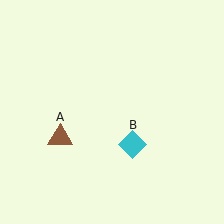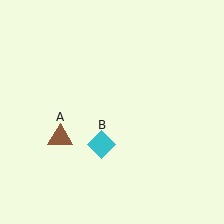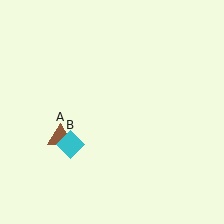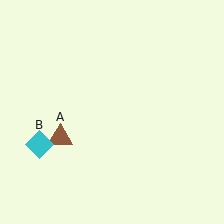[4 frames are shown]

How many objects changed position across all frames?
1 object changed position: cyan diamond (object B).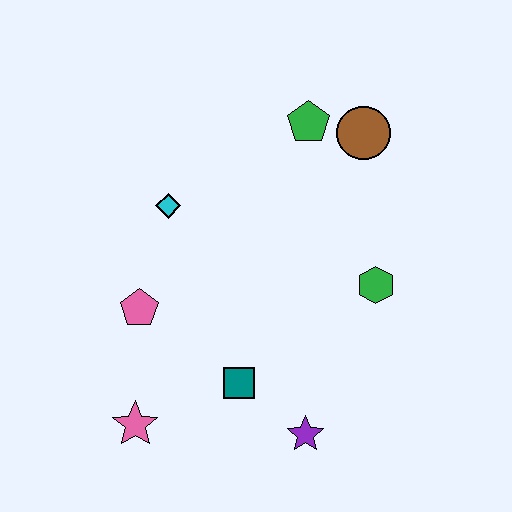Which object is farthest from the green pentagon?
The pink star is farthest from the green pentagon.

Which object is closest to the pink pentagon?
The cyan diamond is closest to the pink pentagon.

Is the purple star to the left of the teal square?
No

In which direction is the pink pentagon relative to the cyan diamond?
The pink pentagon is below the cyan diamond.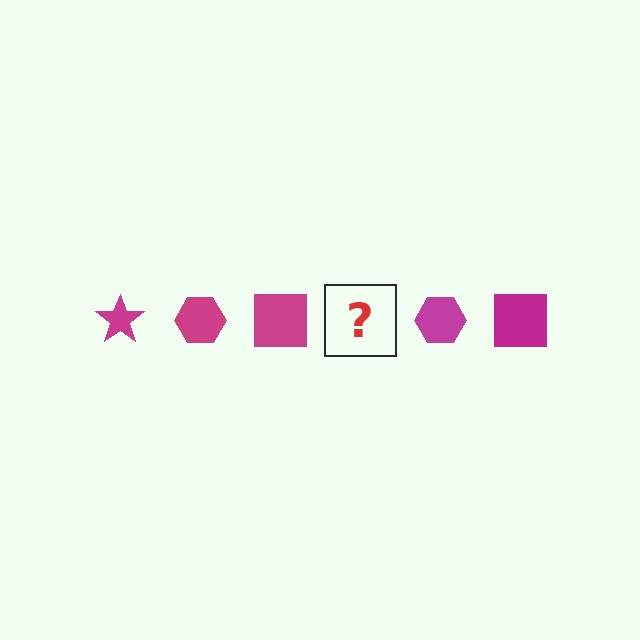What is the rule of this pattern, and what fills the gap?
The rule is that the pattern cycles through star, hexagon, square shapes in magenta. The gap should be filled with a magenta star.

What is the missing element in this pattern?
The missing element is a magenta star.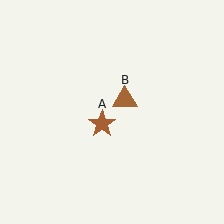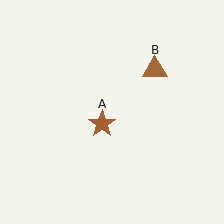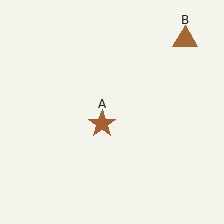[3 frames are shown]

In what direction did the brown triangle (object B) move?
The brown triangle (object B) moved up and to the right.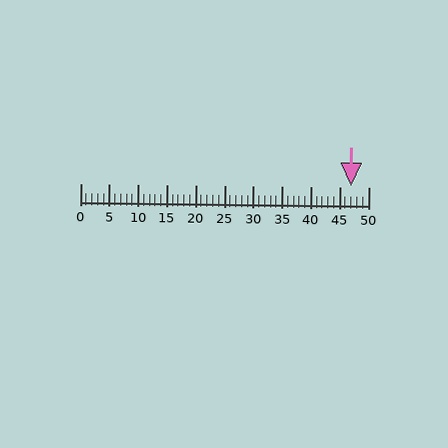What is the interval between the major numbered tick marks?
The major tick marks are spaced 5 units apart.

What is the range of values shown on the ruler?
The ruler shows values from 0 to 50.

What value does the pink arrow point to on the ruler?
The pink arrow points to approximately 47.